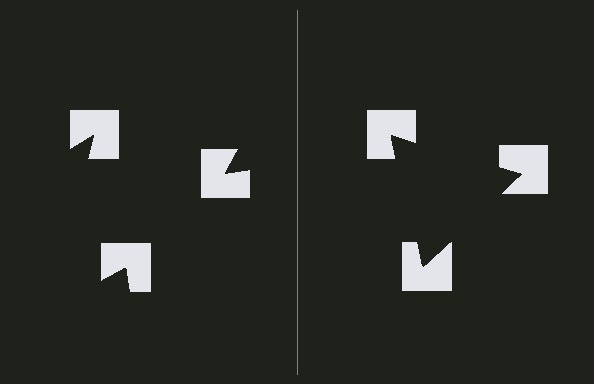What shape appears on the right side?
An illusory triangle.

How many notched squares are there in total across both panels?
6 — 3 on each side.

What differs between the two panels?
The notched squares are positioned identically on both sides; only the wedge orientations differ. On the right they align to a triangle; on the left they are misaligned.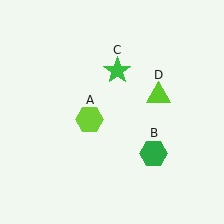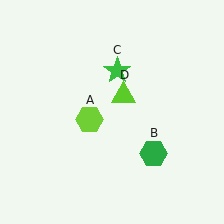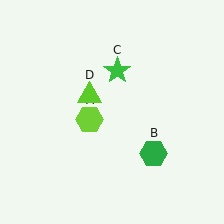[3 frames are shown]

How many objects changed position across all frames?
1 object changed position: lime triangle (object D).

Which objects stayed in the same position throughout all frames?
Lime hexagon (object A) and green hexagon (object B) and green star (object C) remained stationary.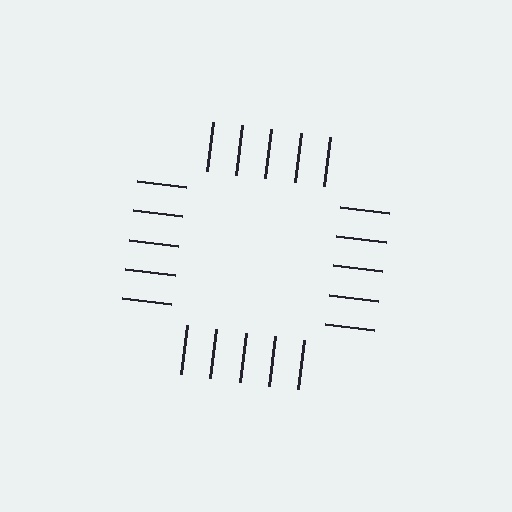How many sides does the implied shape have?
4 sides — the line-ends trace a square.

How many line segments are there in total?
20 — 5 along each of the 4 edges.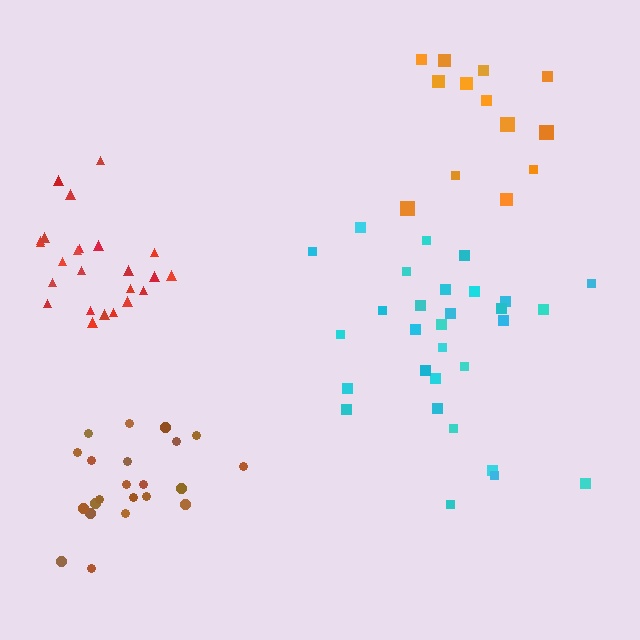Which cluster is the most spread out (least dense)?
Cyan.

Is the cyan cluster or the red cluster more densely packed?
Red.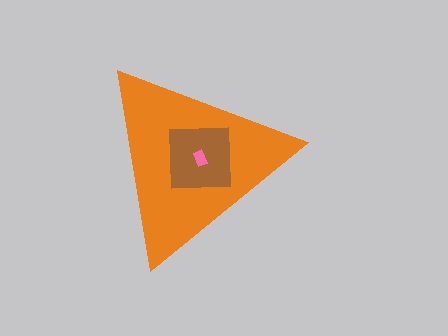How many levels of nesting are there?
3.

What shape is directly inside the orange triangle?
The brown square.